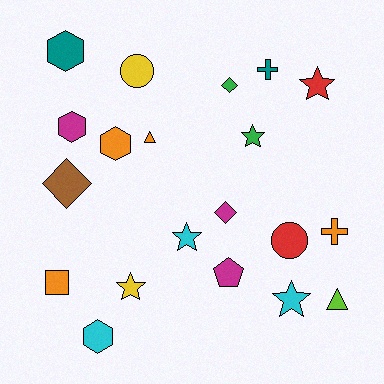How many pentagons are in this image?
There is 1 pentagon.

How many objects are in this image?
There are 20 objects.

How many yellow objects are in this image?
There are 2 yellow objects.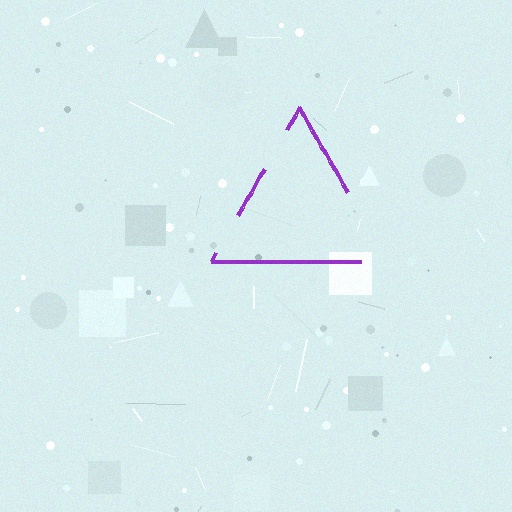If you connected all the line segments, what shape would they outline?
They would outline a triangle.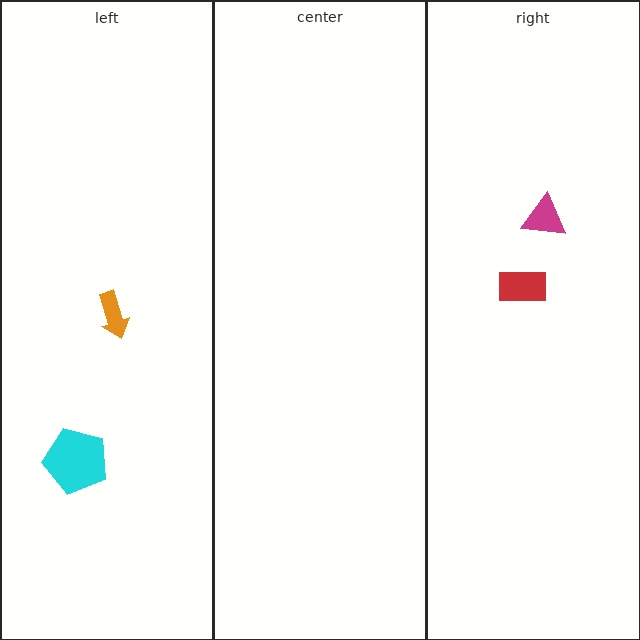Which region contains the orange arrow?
The left region.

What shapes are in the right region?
The red rectangle, the magenta triangle.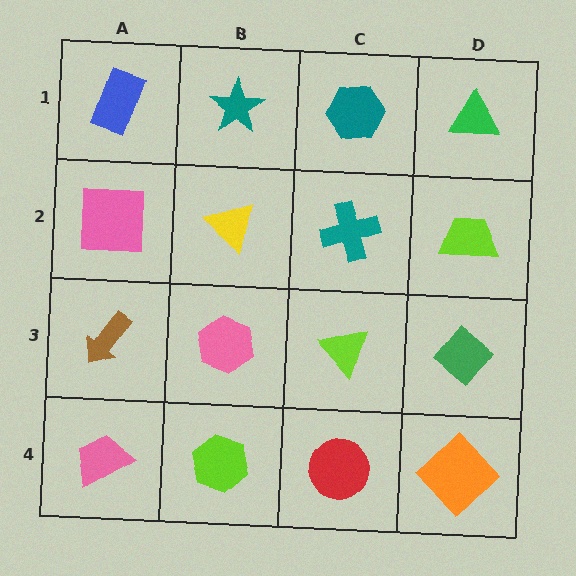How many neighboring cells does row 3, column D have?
3.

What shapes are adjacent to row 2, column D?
A green triangle (row 1, column D), a green diamond (row 3, column D), a teal cross (row 2, column C).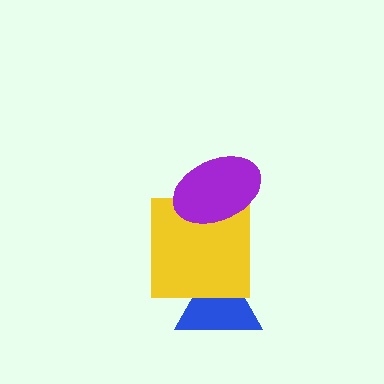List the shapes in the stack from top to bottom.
From top to bottom: the purple ellipse, the yellow square, the blue triangle.